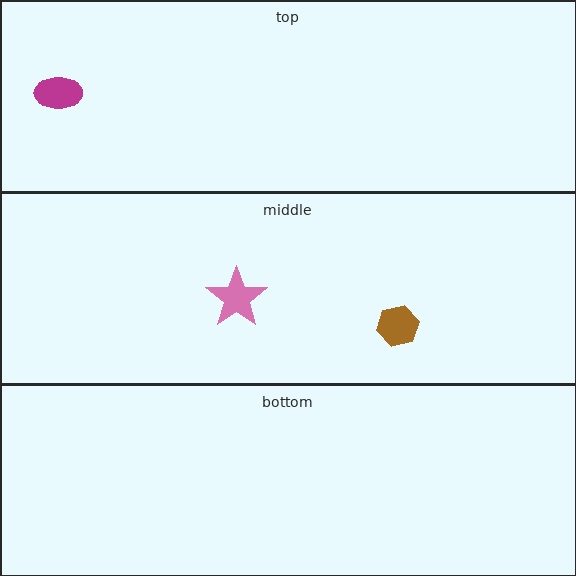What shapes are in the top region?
The magenta ellipse.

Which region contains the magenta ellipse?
The top region.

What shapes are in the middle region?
The brown hexagon, the pink star.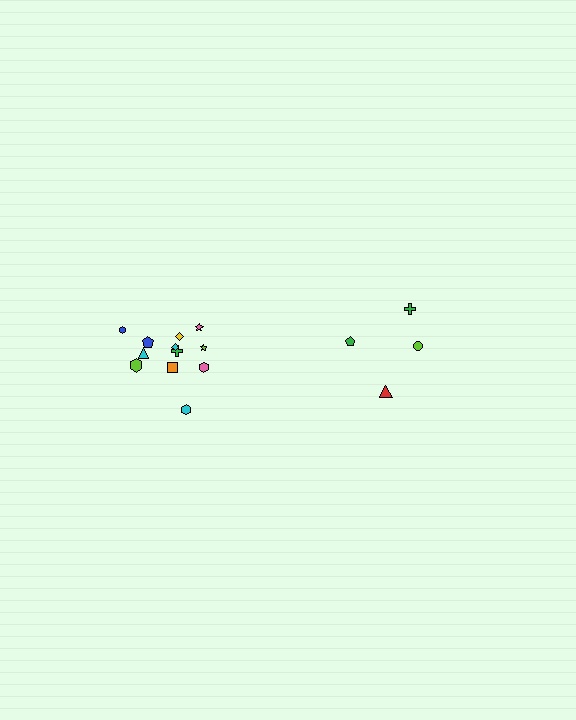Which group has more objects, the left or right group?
The left group.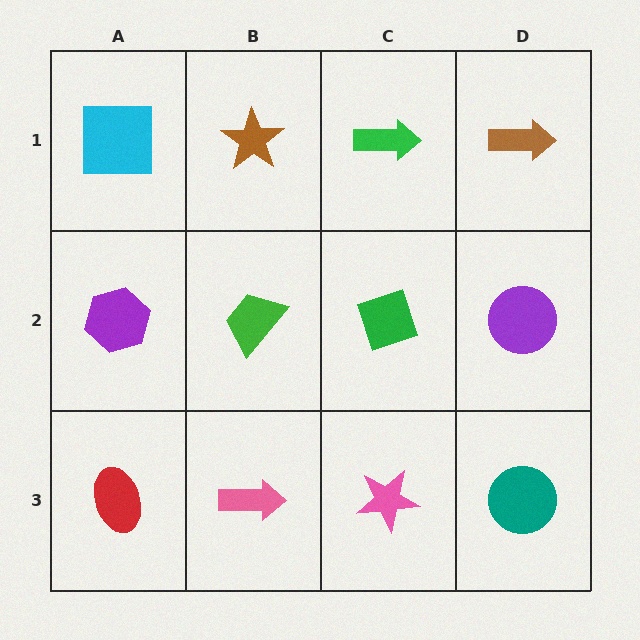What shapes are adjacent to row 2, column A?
A cyan square (row 1, column A), a red ellipse (row 3, column A), a green trapezoid (row 2, column B).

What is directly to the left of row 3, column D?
A pink star.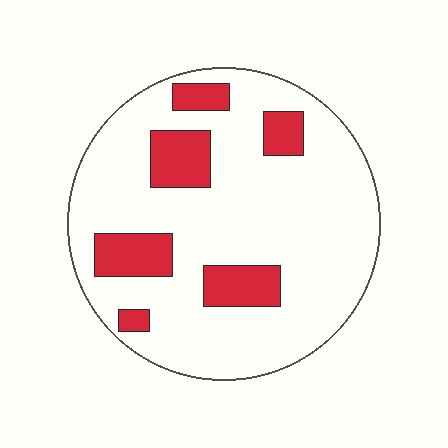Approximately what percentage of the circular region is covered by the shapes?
Approximately 20%.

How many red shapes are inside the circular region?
6.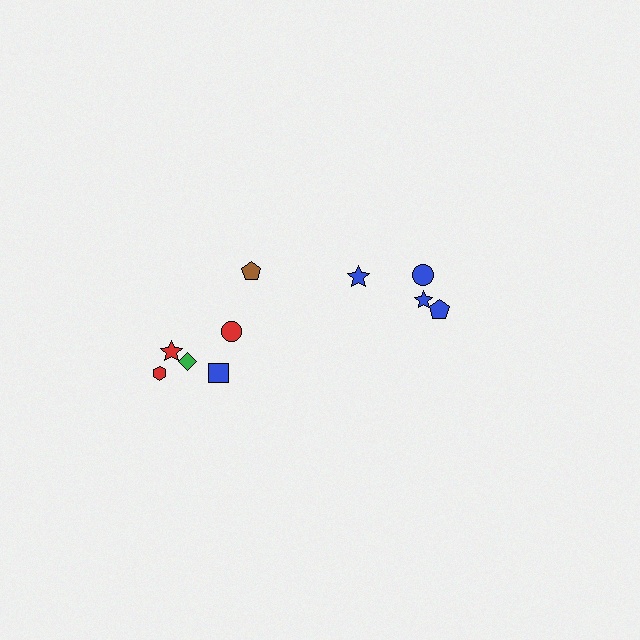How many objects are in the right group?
There are 4 objects.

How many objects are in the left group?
There are 6 objects.